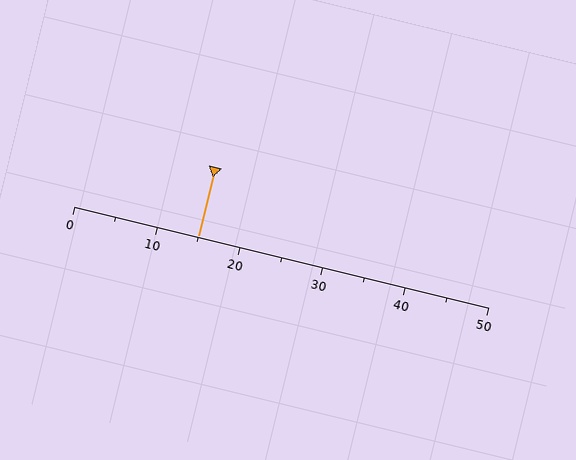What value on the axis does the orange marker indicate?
The marker indicates approximately 15.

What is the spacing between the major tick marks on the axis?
The major ticks are spaced 10 apart.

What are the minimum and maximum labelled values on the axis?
The axis runs from 0 to 50.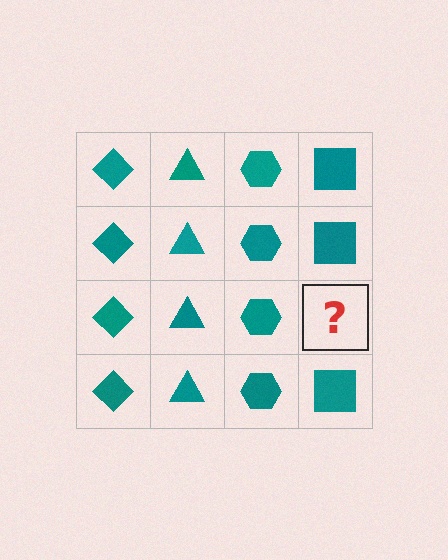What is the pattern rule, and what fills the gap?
The rule is that each column has a consistent shape. The gap should be filled with a teal square.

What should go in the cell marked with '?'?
The missing cell should contain a teal square.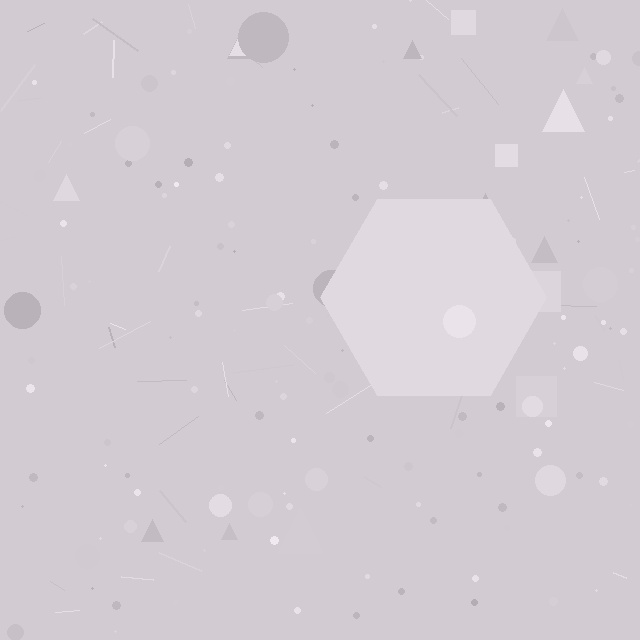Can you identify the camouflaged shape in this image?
The camouflaged shape is a hexagon.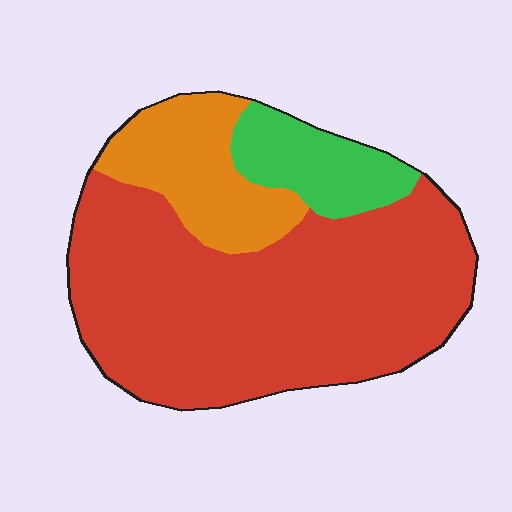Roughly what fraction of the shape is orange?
Orange covers about 20% of the shape.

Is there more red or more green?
Red.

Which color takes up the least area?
Green, at roughly 15%.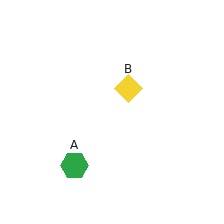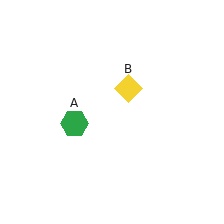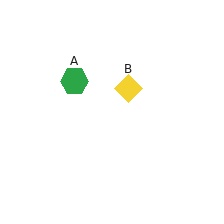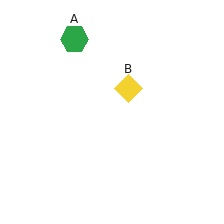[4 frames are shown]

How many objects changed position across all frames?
1 object changed position: green hexagon (object A).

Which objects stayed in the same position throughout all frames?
Yellow diamond (object B) remained stationary.